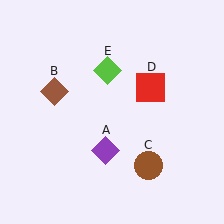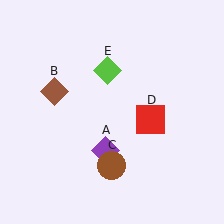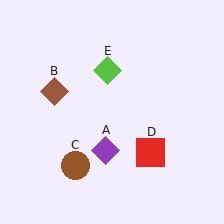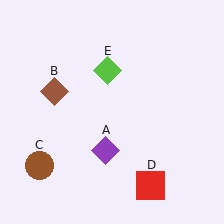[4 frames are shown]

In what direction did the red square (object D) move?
The red square (object D) moved down.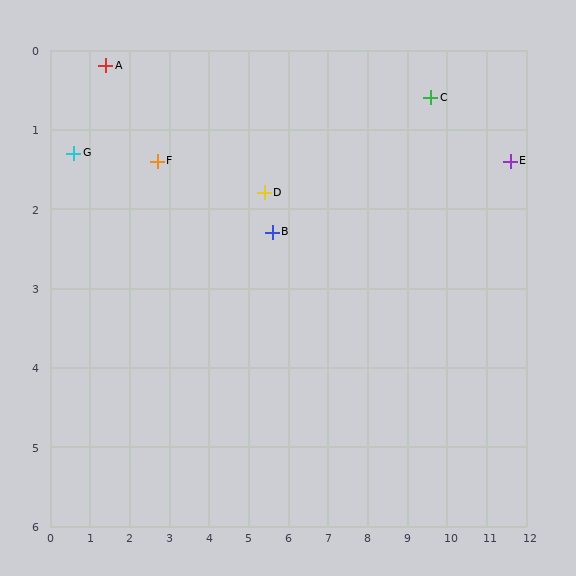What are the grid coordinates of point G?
Point G is at approximately (0.6, 1.3).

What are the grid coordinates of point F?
Point F is at approximately (2.7, 1.4).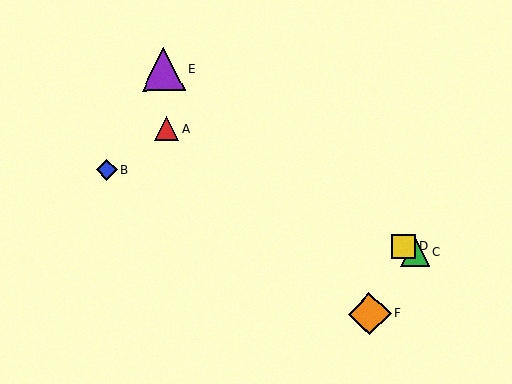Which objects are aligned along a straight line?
Objects A, C, D are aligned along a straight line.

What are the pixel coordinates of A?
Object A is at (166, 129).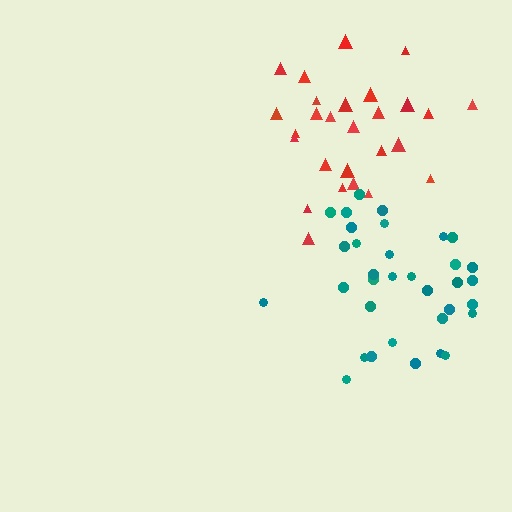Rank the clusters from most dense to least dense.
teal, red.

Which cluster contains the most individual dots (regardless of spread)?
Teal (35).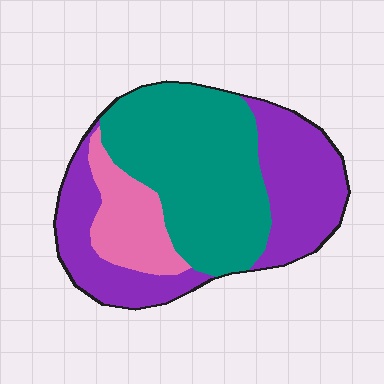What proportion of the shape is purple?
Purple takes up about two fifths (2/5) of the shape.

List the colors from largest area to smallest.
From largest to smallest: teal, purple, pink.